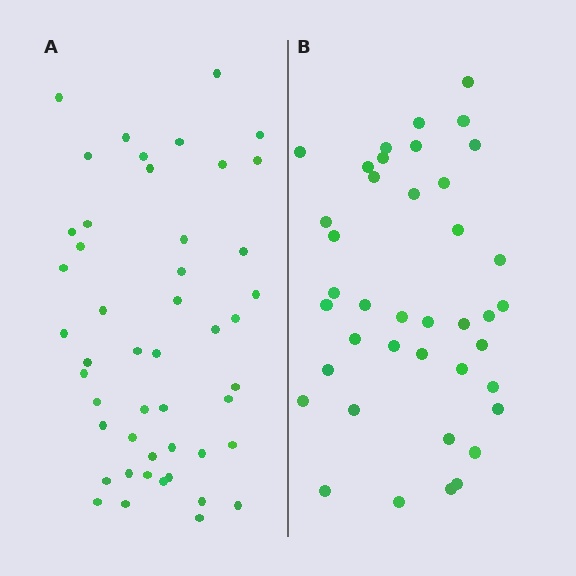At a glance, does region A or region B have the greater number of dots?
Region A (the left region) has more dots.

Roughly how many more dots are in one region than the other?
Region A has roughly 8 or so more dots than region B.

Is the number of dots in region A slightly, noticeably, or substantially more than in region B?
Region A has only slightly more — the two regions are fairly close. The ratio is roughly 1.2 to 1.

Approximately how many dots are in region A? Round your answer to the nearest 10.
About 50 dots. (The exact count is 48, which rounds to 50.)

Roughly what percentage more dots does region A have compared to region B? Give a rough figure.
About 20% more.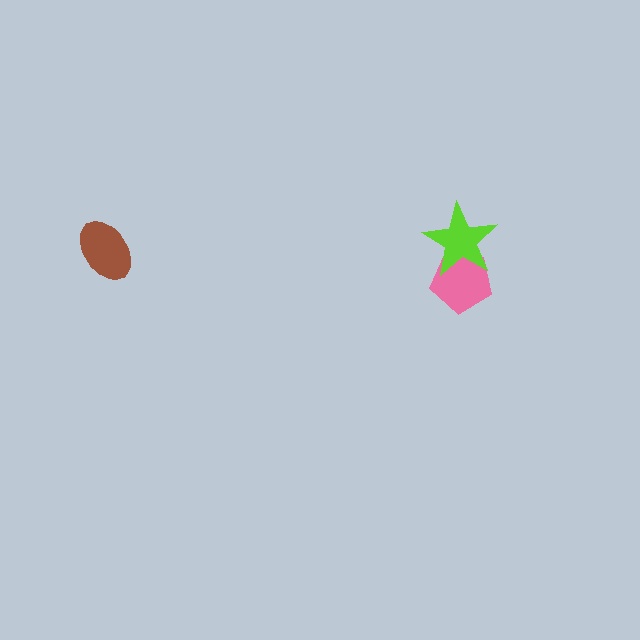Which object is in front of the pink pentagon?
The lime star is in front of the pink pentagon.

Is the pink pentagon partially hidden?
Yes, it is partially covered by another shape.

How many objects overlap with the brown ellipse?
0 objects overlap with the brown ellipse.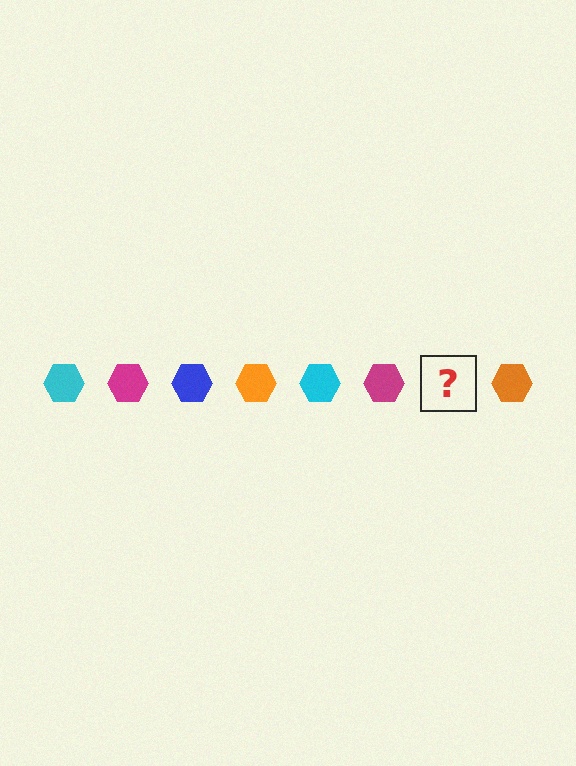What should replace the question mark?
The question mark should be replaced with a blue hexagon.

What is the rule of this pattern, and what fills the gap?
The rule is that the pattern cycles through cyan, magenta, blue, orange hexagons. The gap should be filled with a blue hexagon.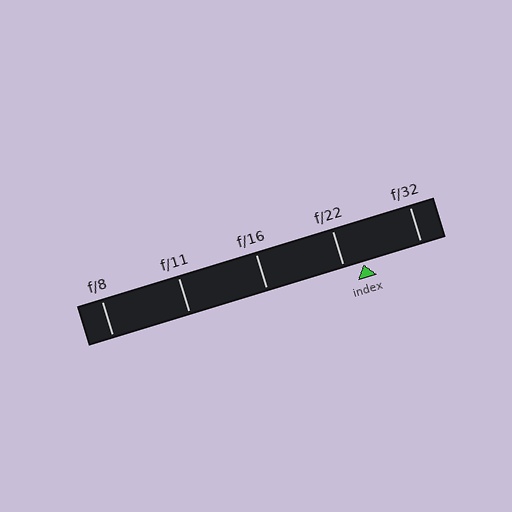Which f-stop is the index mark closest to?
The index mark is closest to f/22.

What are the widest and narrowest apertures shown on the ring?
The widest aperture shown is f/8 and the narrowest is f/32.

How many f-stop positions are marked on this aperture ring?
There are 5 f-stop positions marked.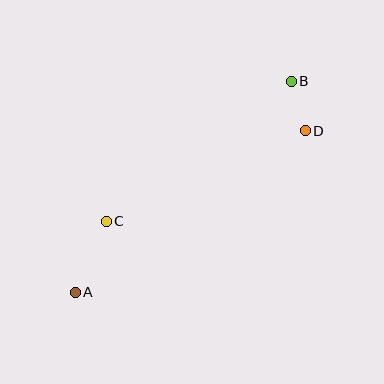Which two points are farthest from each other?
Points A and B are farthest from each other.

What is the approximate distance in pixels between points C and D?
The distance between C and D is approximately 219 pixels.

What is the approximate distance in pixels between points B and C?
The distance between B and C is approximately 232 pixels.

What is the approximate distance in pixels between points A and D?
The distance between A and D is approximately 281 pixels.